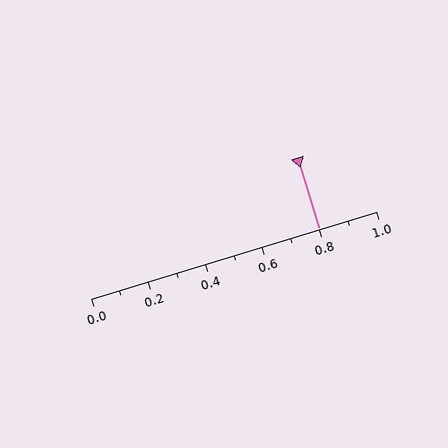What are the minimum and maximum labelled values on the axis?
The axis runs from 0.0 to 1.0.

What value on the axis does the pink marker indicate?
The marker indicates approximately 0.8.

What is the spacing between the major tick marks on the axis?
The major ticks are spaced 0.2 apart.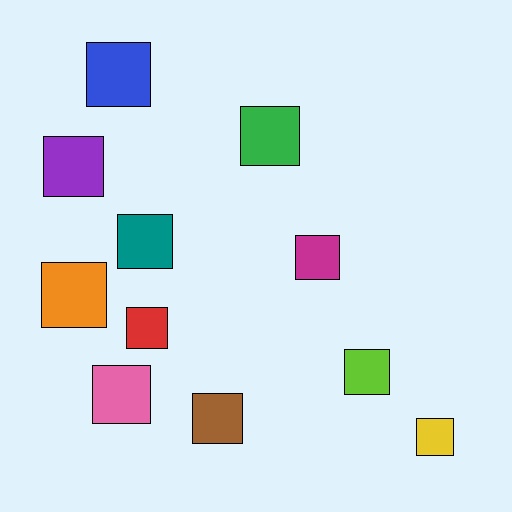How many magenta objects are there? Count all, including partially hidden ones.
There is 1 magenta object.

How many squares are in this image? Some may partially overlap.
There are 11 squares.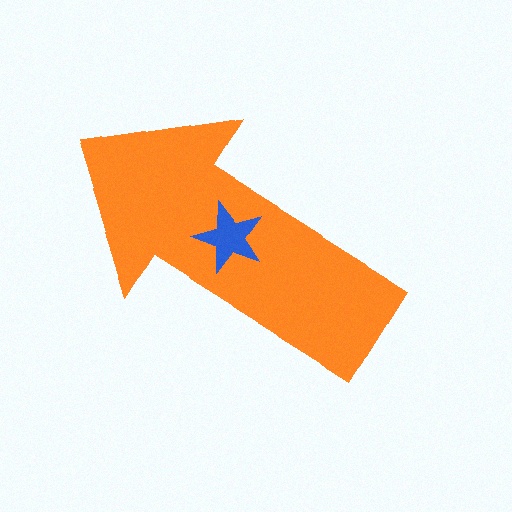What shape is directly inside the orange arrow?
The blue star.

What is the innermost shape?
The blue star.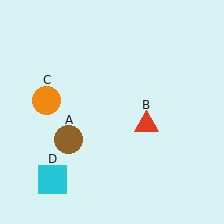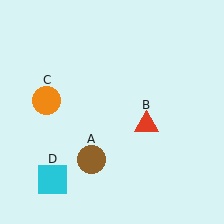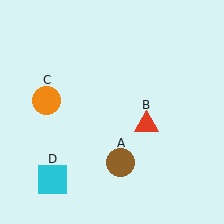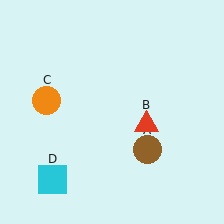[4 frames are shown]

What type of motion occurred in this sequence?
The brown circle (object A) rotated counterclockwise around the center of the scene.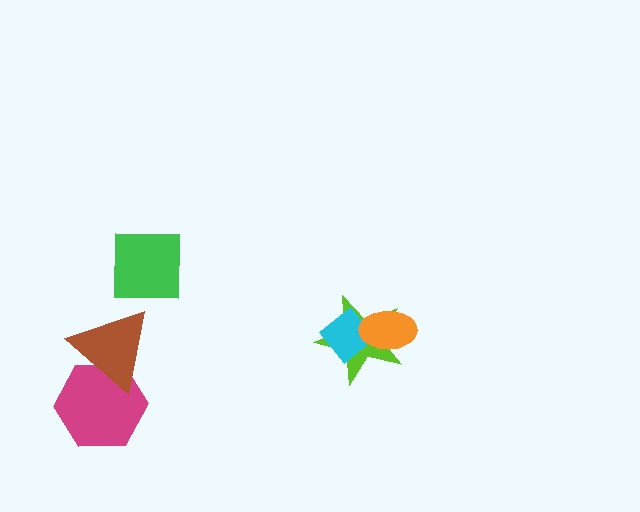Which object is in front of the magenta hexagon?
The brown triangle is in front of the magenta hexagon.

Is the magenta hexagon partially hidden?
Yes, it is partially covered by another shape.